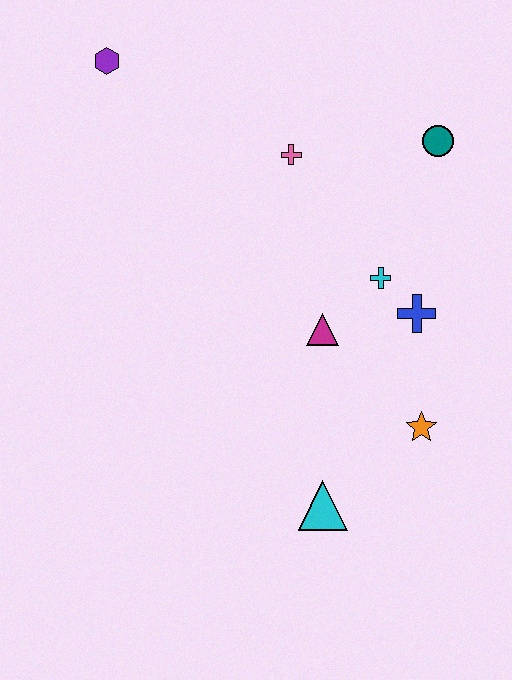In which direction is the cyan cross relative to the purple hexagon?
The cyan cross is to the right of the purple hexagon.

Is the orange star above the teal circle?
No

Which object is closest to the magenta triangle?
The cyan cross is closest to the magenta triangle.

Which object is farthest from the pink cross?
The cyan triangle is farthest from the pink cross.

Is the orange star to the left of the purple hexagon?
No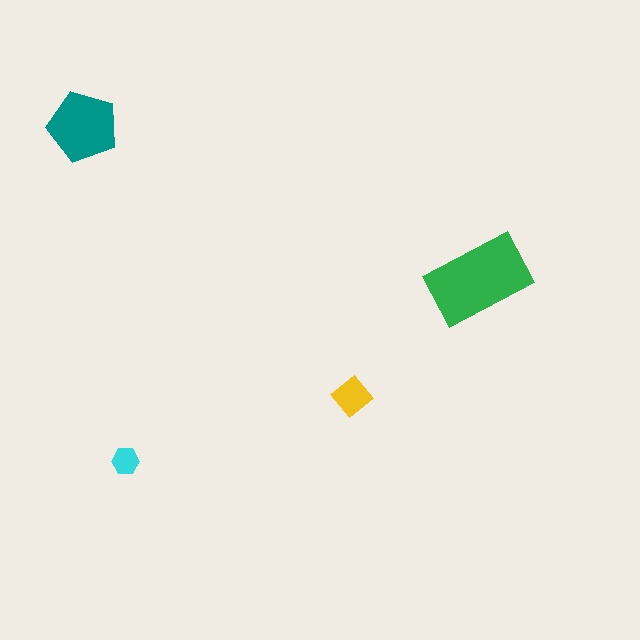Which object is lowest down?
The cyan hexagon is bottommost.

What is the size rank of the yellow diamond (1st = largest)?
3rd.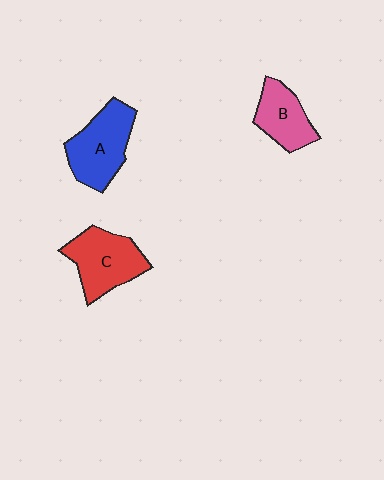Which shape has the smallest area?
Shape B (pink).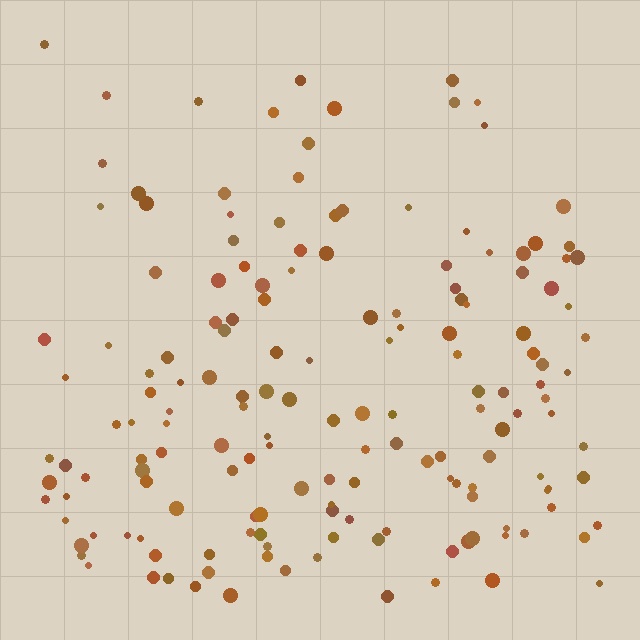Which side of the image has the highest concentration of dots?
The bottom.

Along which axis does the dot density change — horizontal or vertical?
Vertical.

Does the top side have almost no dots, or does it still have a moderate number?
Still a moderate number, just noticeably fewer than the bottom.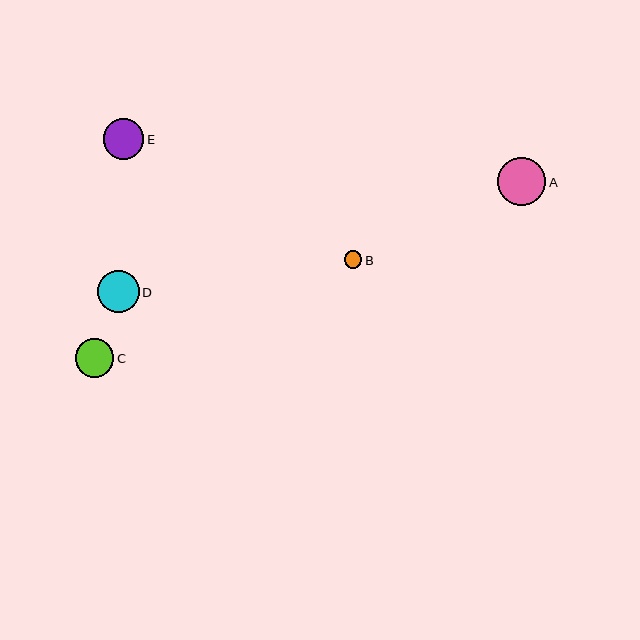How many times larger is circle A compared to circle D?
Circle A is approximately 1.2 times the size of circle D.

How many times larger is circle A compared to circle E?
Circle A is approximately 1.2 times the size of circle E.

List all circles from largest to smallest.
From largest to smallest: A, D, E, C, B.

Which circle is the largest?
Circle A is the largest with a size of approximately 48 pixels.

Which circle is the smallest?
Circle B is the smallest with a size of approximately 17 pixels.